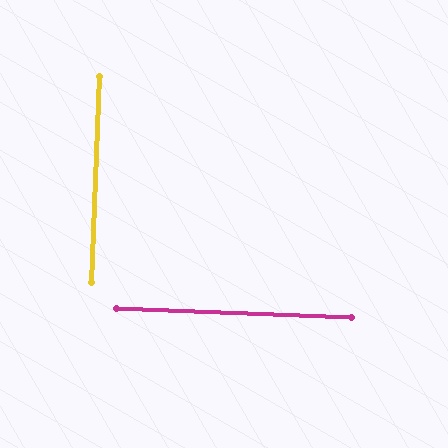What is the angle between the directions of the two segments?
Approximately 90 degrees.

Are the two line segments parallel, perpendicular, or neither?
Perpendicular — they meet at approximately 90°.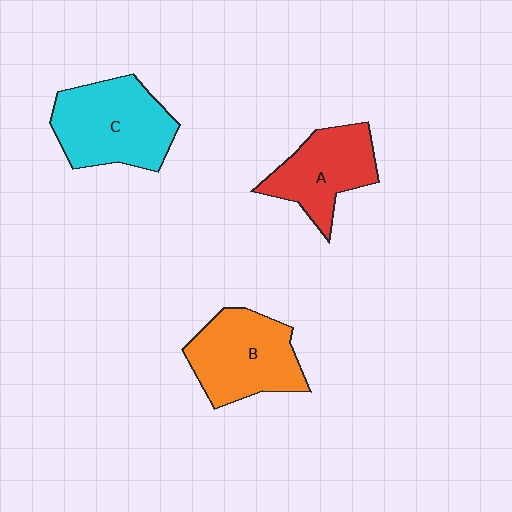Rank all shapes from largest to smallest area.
From largest to smallest: C (cyan), B (orange), A (red).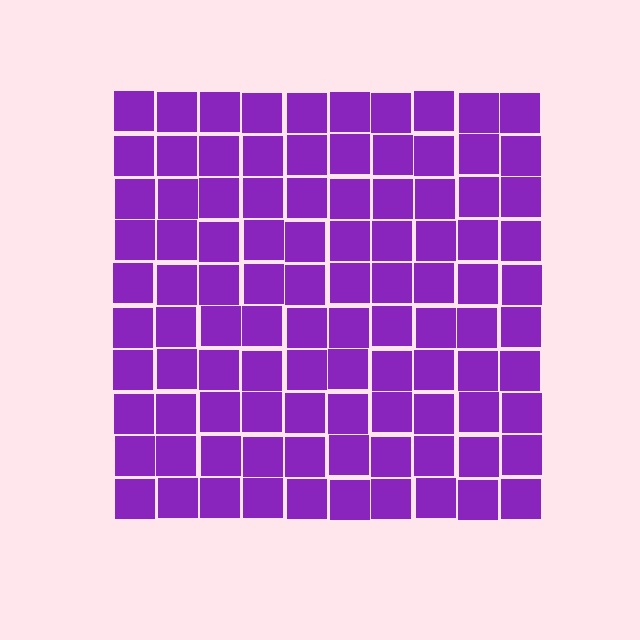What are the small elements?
The small elements are squares.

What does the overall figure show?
The overall figure shows a square.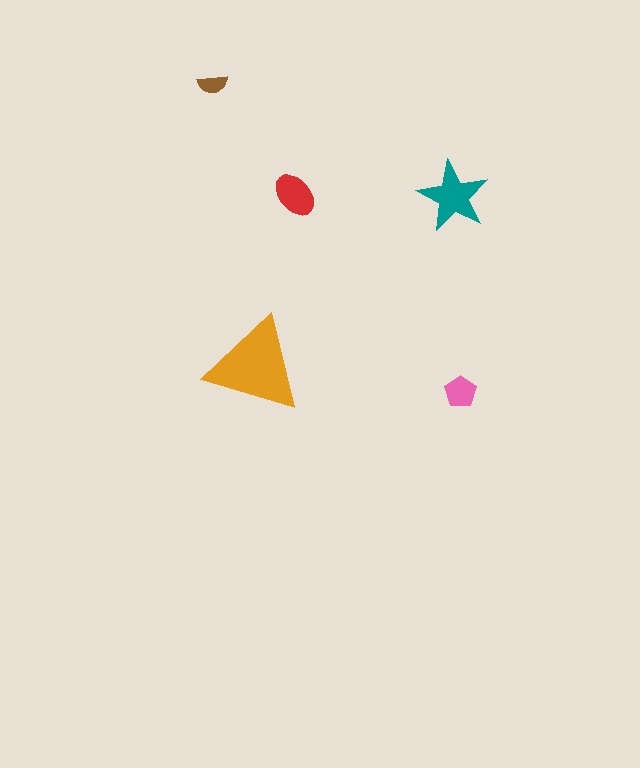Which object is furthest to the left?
The brown semicircle is leftmost.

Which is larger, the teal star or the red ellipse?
The teal star.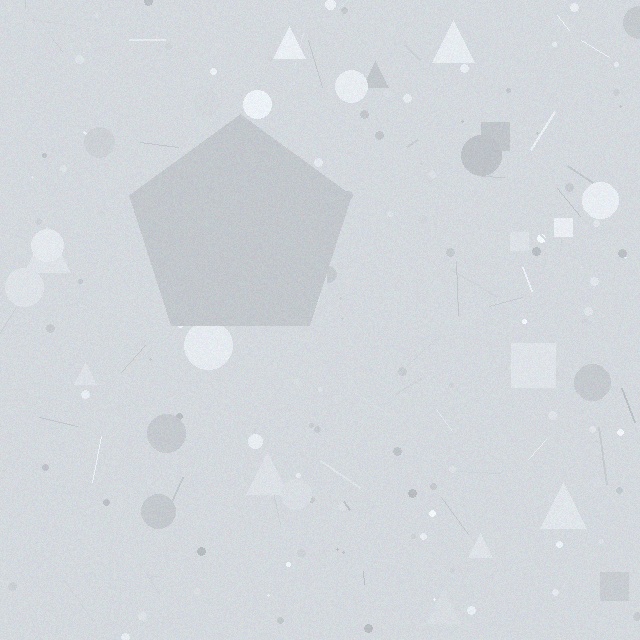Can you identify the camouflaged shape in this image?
The camouflaged shape is a pentagon.